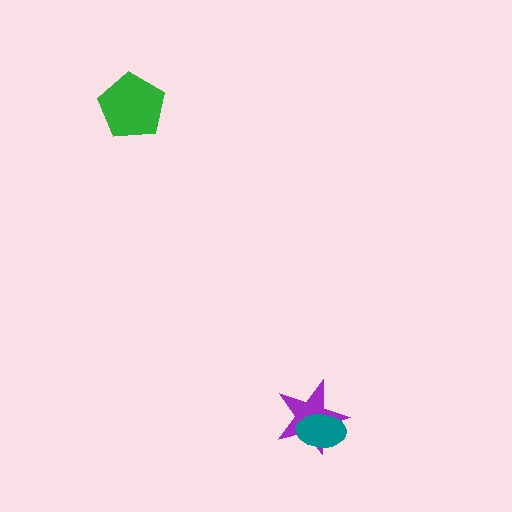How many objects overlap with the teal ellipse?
1 object overlaps with the teal ellipse.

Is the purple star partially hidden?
Yes, it is partially covered by another shape.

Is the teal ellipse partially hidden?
No, no other shape covers it.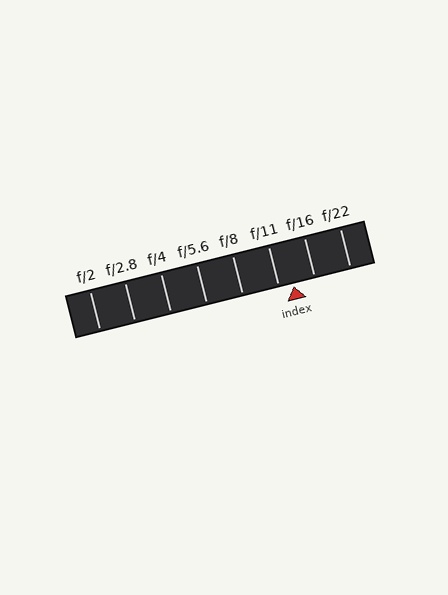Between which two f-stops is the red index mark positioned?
The index mark is between f/11 and f/16.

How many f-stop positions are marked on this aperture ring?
There are 8 f-stop positions marked.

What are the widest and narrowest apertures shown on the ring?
The widest aperture shown is f/2 and the narrowest is f/22.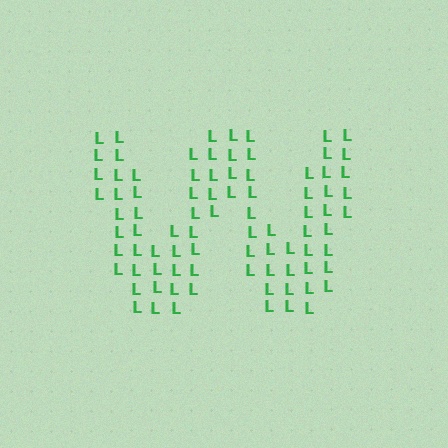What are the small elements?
The small elements are letter L's.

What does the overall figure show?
The overall figure shows the letter W.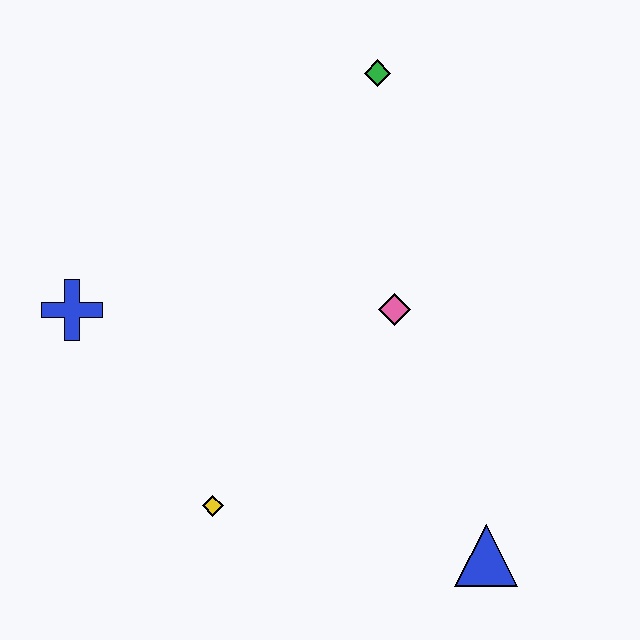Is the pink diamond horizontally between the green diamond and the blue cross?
No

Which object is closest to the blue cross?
The yellow diamond is closest to the blue cross.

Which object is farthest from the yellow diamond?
The green diamond is farthest from the yellow diamond.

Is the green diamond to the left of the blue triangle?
Yes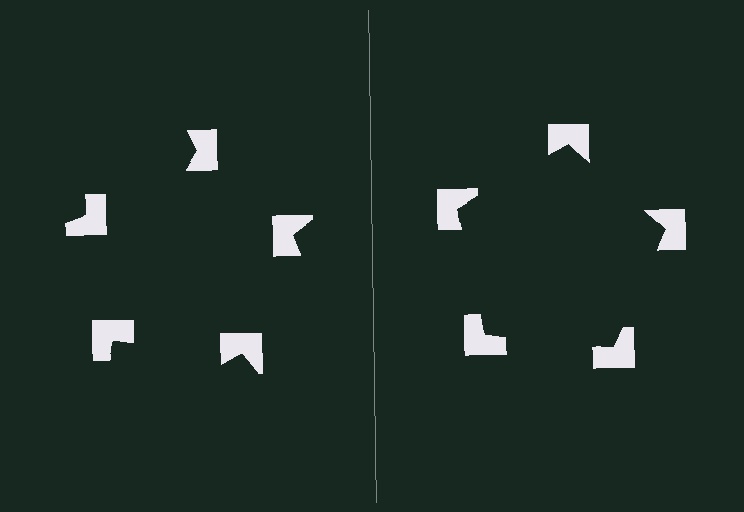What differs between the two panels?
The notched squares are positioned identically on both sides; only the wedge orientations differ. On the right they align to a pentagon; on the left they are misaligned.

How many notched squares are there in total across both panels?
10 — 5 on each side.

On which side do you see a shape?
An illusory pentagon appears on the right side. On the left side the wedge cuts are rotated, so no coherent shape forms.